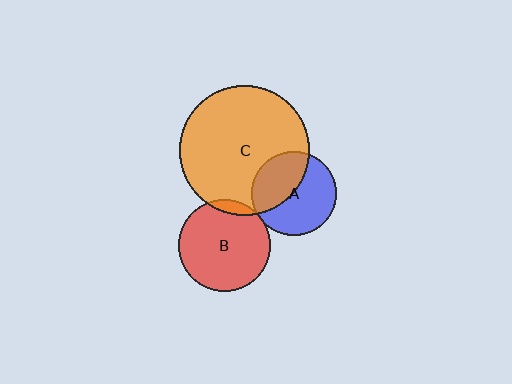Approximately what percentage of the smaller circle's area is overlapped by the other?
Approximately 10%.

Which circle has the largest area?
Circle C (orange).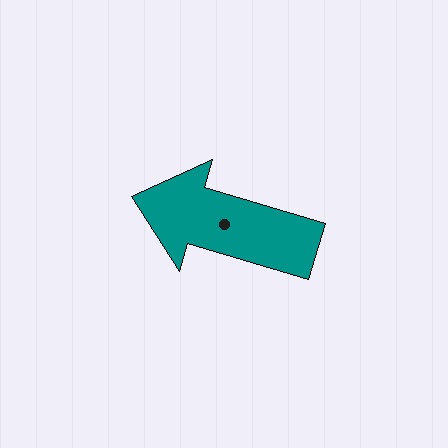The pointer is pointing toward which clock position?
Roughly 10 o'clock.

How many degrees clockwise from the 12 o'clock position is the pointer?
Approximately 286 degrees.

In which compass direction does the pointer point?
West.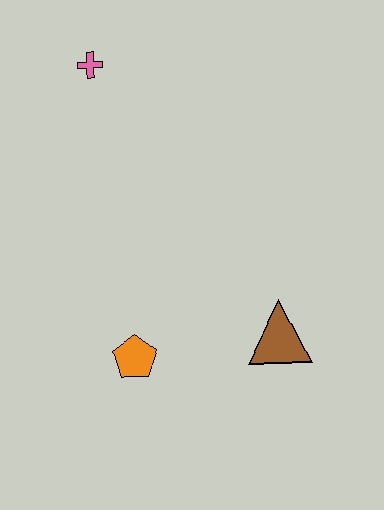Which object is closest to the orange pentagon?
The brown triangle is closest to the orange pentagon.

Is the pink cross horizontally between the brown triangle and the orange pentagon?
No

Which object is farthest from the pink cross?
The brown triangle is farthest from the pink cross.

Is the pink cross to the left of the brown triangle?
Yes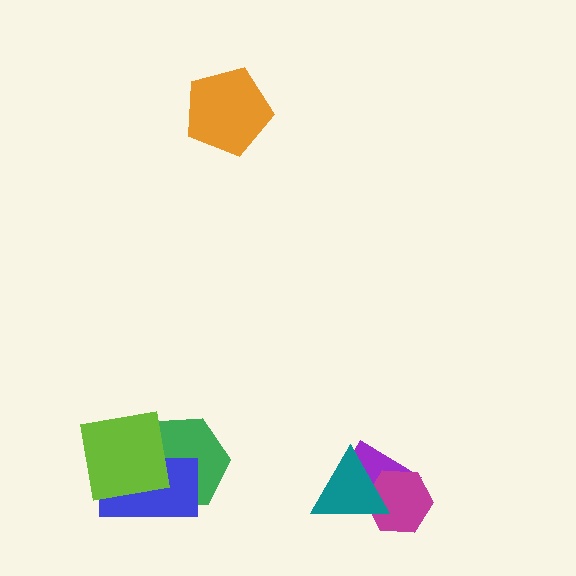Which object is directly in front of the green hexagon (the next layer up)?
The blue rectangle is directly in front of the green hexagon.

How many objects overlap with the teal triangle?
2 objects overlap with the teal triangle.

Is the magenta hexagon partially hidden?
Yes, it is partially covered by another shape.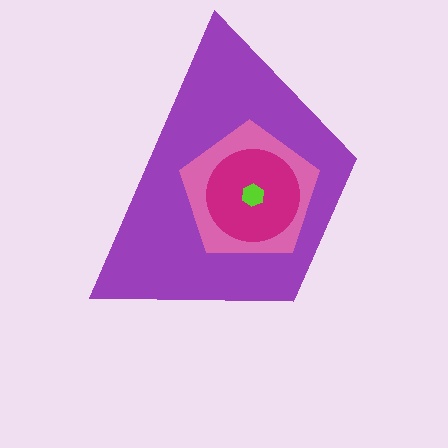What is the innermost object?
The lime hexagon.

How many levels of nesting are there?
4.